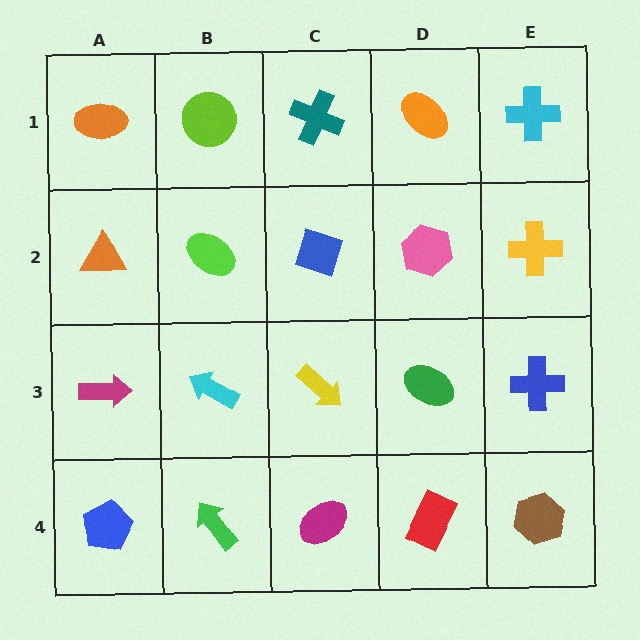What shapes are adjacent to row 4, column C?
A yellow arrow (row 3, column C), a green arrow (row 4, column B), a red rectangle (row 4, column D).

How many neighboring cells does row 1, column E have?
2.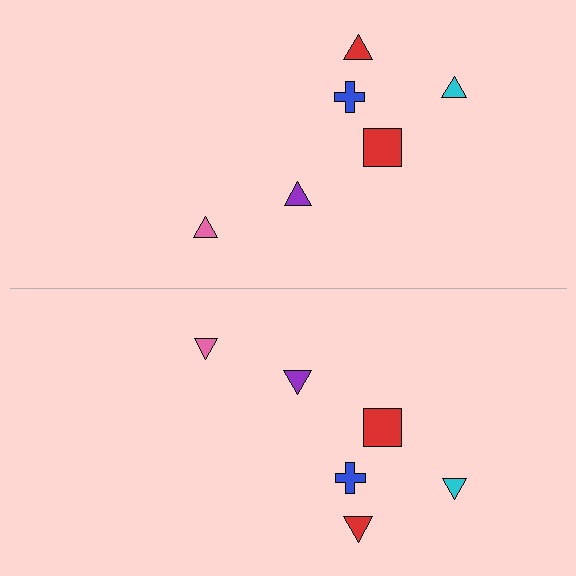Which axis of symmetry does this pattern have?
The pattern has a horizontal axis of symmetry running through the center of the image.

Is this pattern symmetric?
Yes, this pattern has bilateral (reflection) symmetry.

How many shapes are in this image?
There are 12 shapes in this image.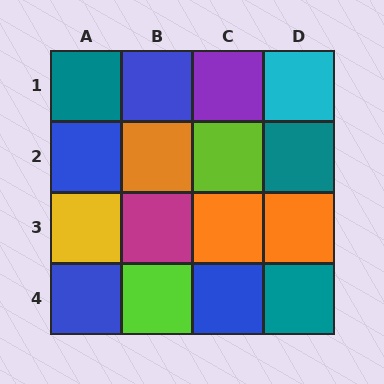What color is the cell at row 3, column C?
Orange.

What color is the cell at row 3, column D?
Orange.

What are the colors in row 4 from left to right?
Blue, lime, blue, teal.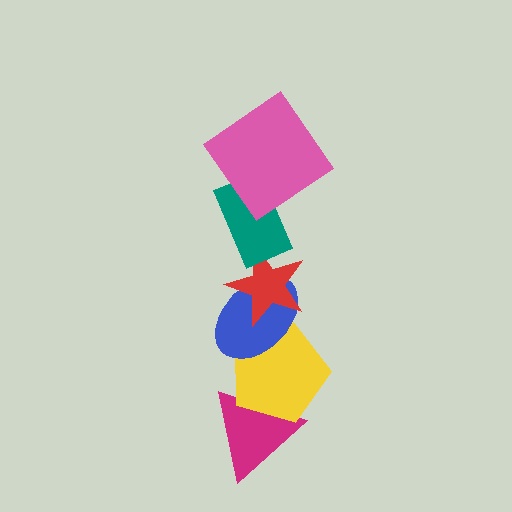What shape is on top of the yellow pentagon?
The blue ellipse is on top of the yellow pentagon.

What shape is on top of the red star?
The teal rectangle is on top of the red star.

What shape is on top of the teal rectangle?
The pink diamond is on top of the teal rectangle.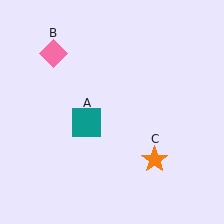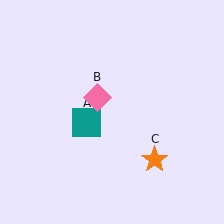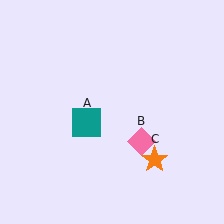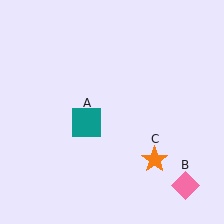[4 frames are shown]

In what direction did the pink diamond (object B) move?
The pink diamond (object B) moved down and to the right.